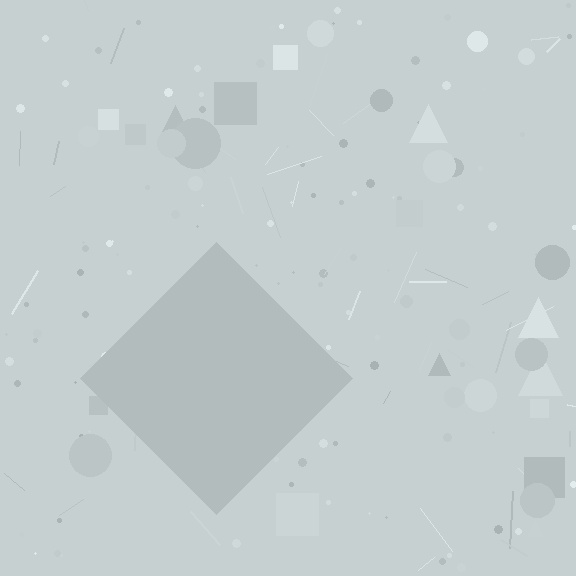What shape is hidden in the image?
A diamond is hidden in the image.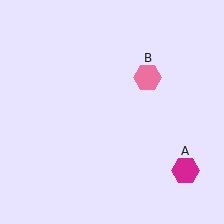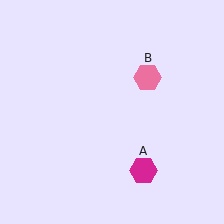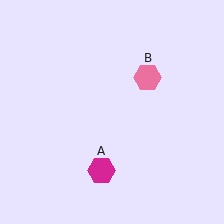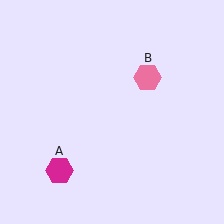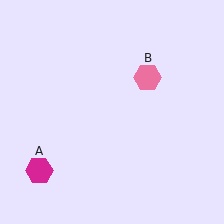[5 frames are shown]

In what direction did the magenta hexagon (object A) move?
The magenta hexagon (object A) moved left.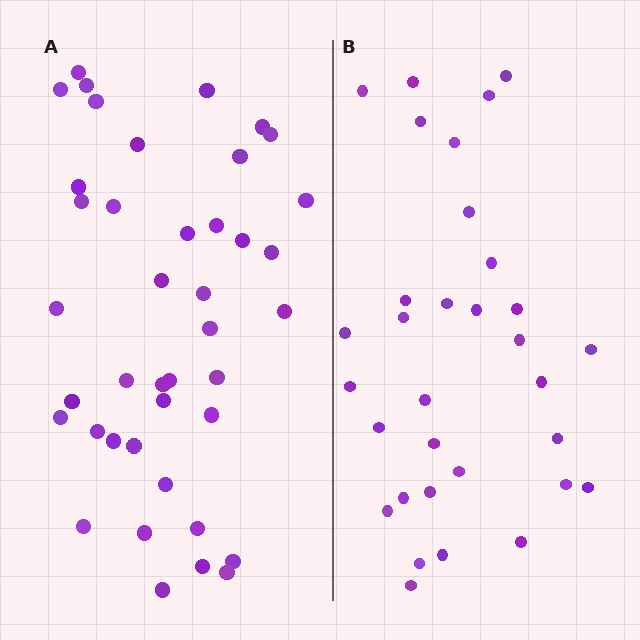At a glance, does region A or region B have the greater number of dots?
Region A (the left region) has more dots.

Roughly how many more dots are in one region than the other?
Region A has roughly 8 or so more dots than region B.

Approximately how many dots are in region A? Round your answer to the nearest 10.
About 40 dots. (The exact count is 41, which rounds to 40.)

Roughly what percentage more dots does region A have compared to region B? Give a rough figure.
About 30% more.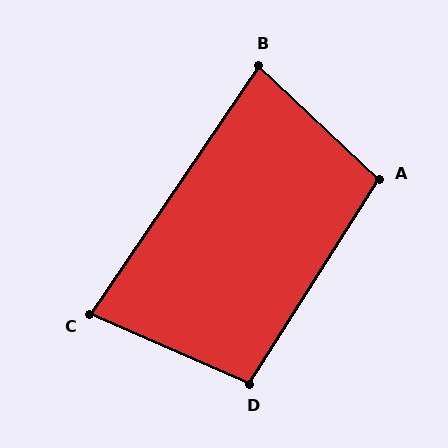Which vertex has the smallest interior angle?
C, at approximately 79 degrees.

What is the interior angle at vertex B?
Approximately 81 degrees (acute).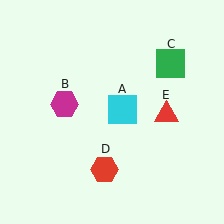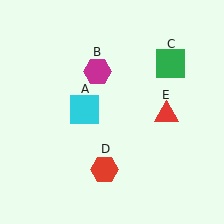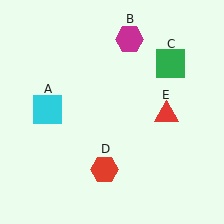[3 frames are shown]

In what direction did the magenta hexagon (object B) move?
The magenta hexagon (object B) moved up and to the right.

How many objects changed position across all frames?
2 objects changed position: cyan square (object A), magenta hexagon (object B).